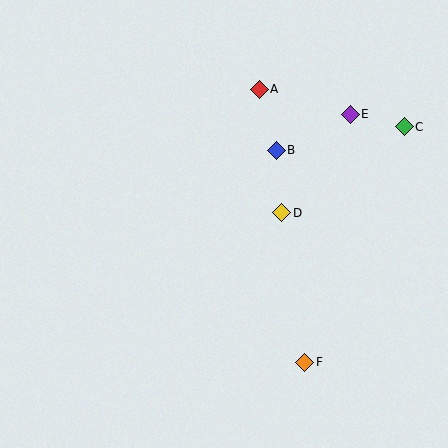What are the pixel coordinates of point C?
Point C is at (404, 127).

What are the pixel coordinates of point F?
Point F is at (305, 362).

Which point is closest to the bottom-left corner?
Point F is closest to the bottom-left corner.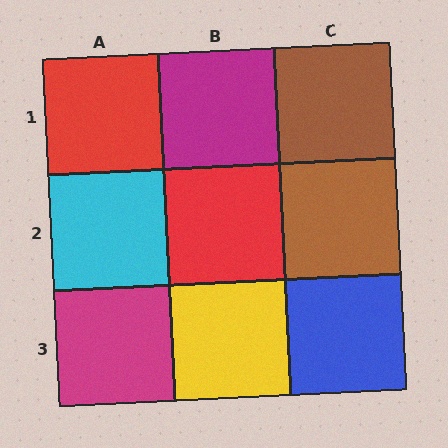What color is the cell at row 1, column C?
Brown.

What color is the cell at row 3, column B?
Yellow.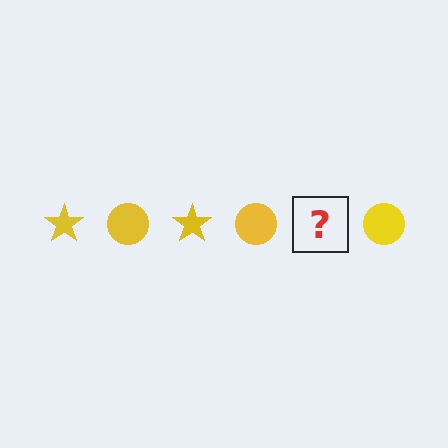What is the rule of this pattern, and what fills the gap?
The rule is that the pattern cycles through star, circle shapes in yellow. The gap should be filled with a yellow star.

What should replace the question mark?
The question mark should be replaced with a yellow star.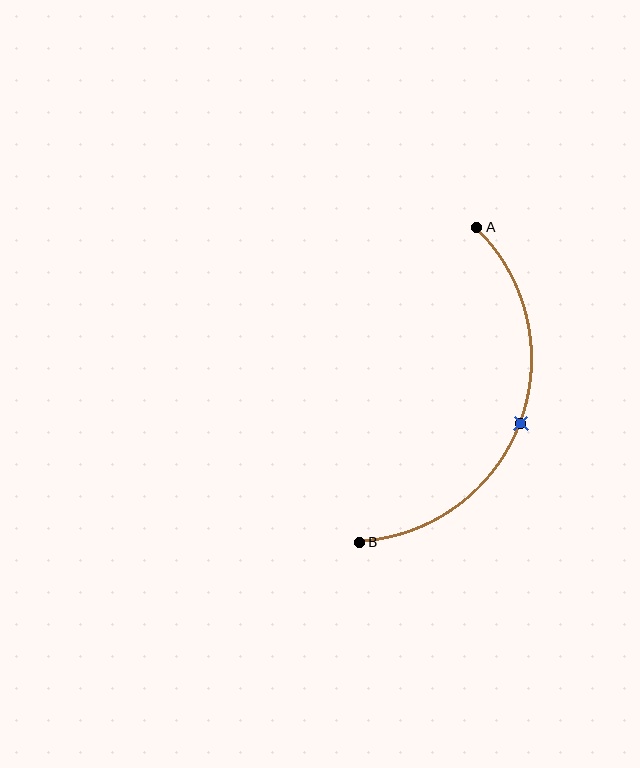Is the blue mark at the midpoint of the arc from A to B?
Yes. The blue mark lies on the arc at equal arc-length from both A and B — it is the arc midpoint.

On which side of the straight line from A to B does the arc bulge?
The arc bulges to the right of the straight line connecting A and B.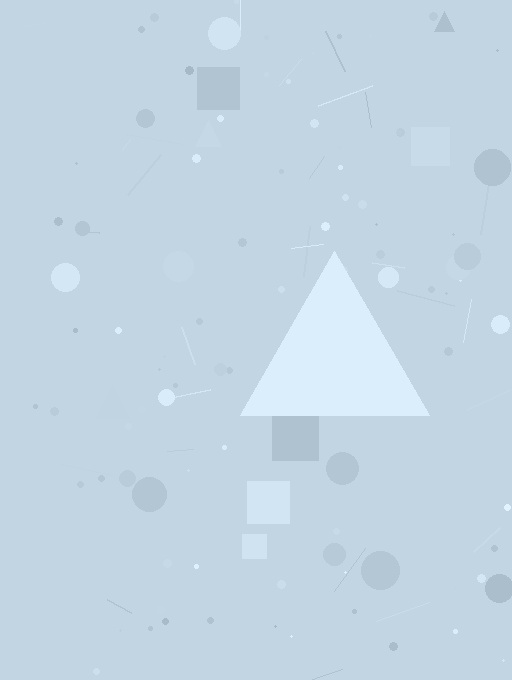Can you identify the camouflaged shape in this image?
The camouflaged shape is a triangle.